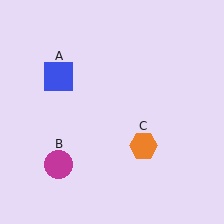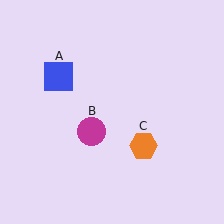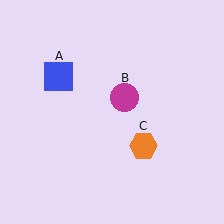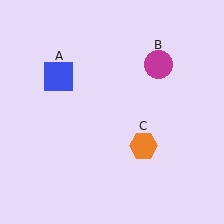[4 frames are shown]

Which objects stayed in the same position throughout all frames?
Blue square (object A) and orange hexagon (object C) remained stationary.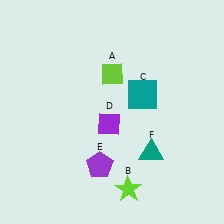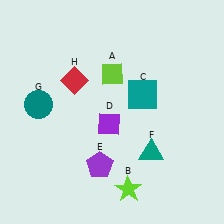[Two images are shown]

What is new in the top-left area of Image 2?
A red diamond (H) was added in the top-left area of Image 2.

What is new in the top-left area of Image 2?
A teal circle (G) was added in the top-left area of Image 2.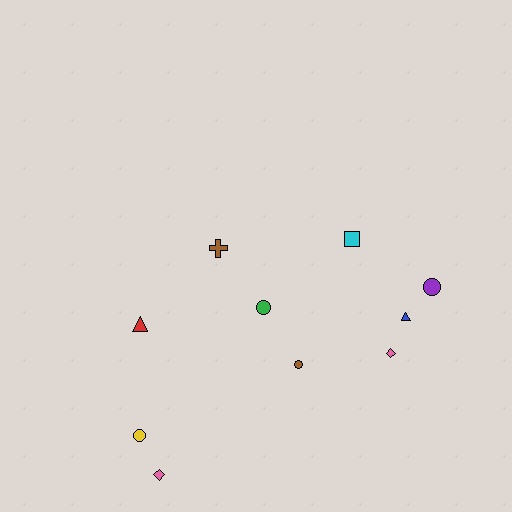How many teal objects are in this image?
There are no teal objects.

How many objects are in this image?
There are 10 objects.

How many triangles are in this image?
There are 2 triangles.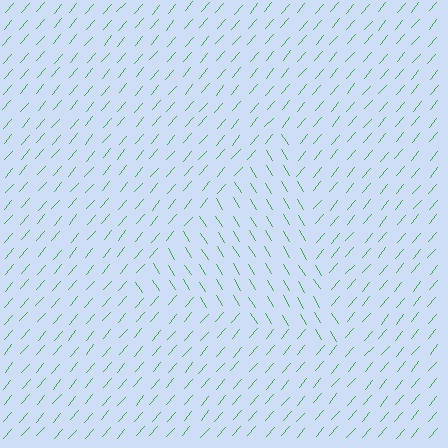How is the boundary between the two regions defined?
The boundary is defined purely by a change in line orientation (approximately 72 degrees difference). All lines are the same color and thickness.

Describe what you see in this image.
The image is filled with small green line segments. A triangle region in the image has lines oriented differently from the surrounding lines, creating a visible texture boundary.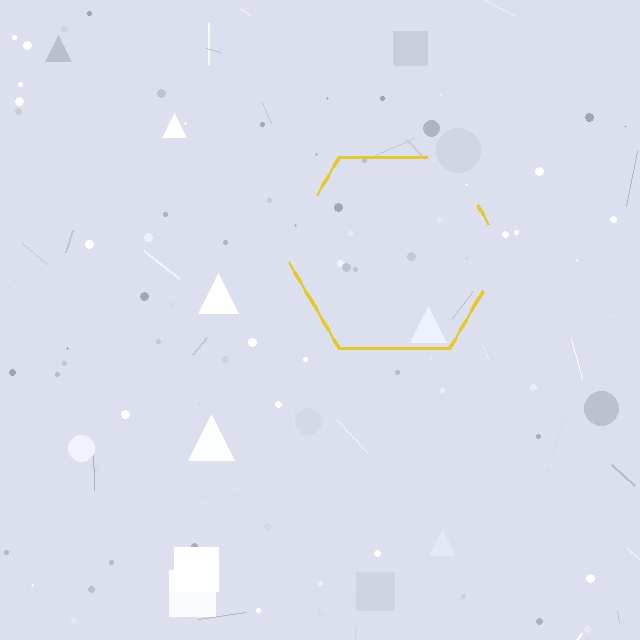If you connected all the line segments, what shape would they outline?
They would outline a hexagon.